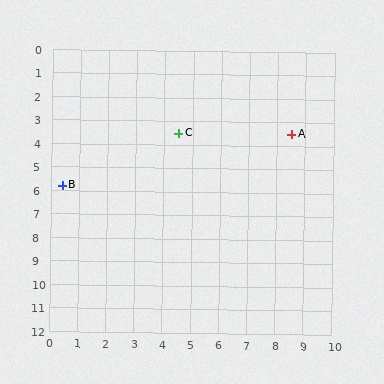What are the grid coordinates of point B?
Point B is at approximately (0.4, 5.8).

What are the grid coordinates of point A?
Point A is at approximately (8.5, 3.5).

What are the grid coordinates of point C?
Point C is at approximately (4.5, 3.5).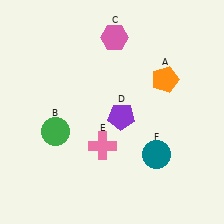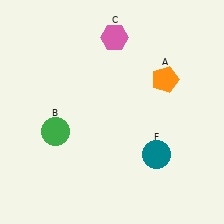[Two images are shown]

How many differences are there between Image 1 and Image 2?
There are 2 differences between the two images.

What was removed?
The purple pentagon (D), the pink cross (E) were removed in Image 2.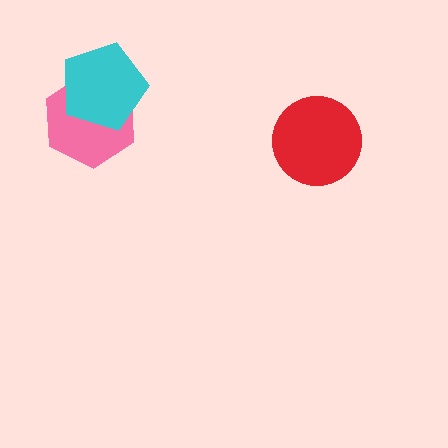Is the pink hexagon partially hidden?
Yes, it is partially covered by another shape.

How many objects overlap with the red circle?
0 objects overlap with the red circle.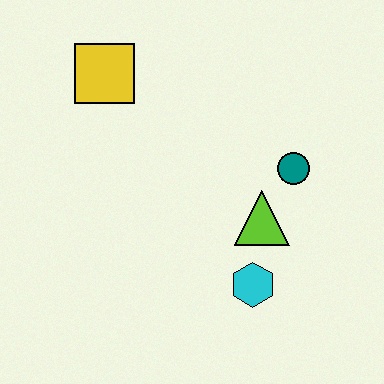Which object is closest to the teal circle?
The lime triangle is closest to the teal circle.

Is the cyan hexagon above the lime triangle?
No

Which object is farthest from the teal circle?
The yellow square is farthest from the teal circle.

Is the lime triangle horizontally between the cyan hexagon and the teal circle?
Yes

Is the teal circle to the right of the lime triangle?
Yes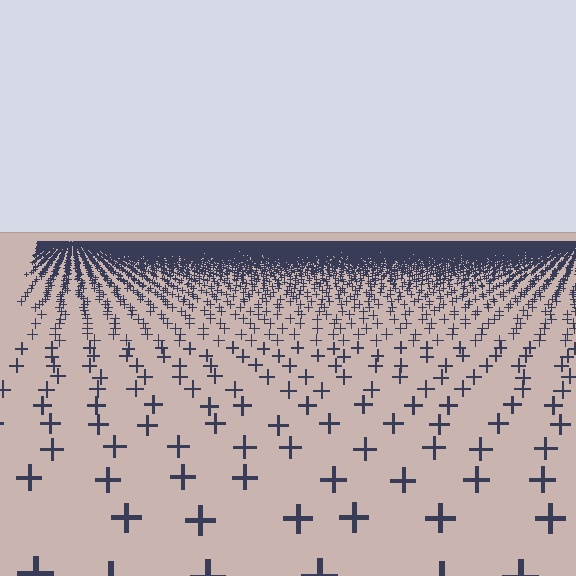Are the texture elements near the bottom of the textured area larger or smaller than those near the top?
Larger. Near the bottom, elements are closer to the viewer and appear at a bigger on-screen size.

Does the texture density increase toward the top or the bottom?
Density increases toward the top.